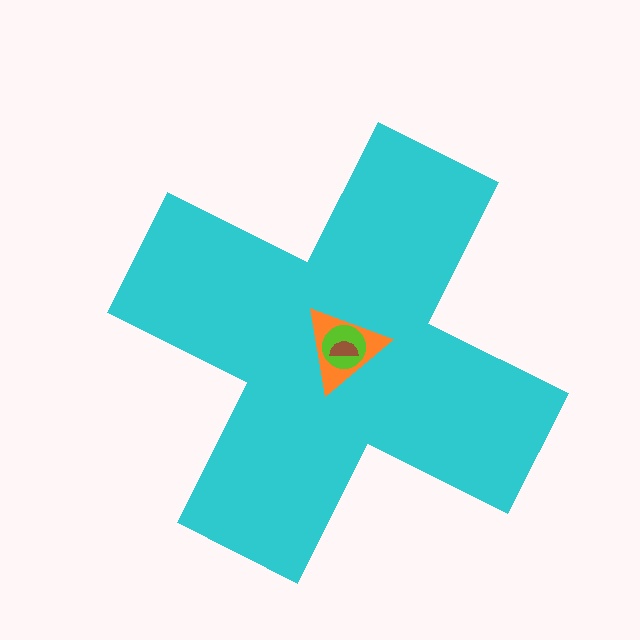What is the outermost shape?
The cyan cross.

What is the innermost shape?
The brown semicircle.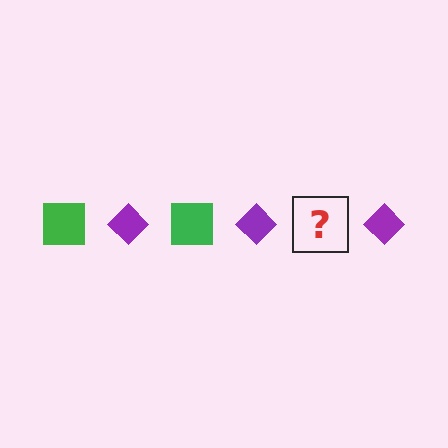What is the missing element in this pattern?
The missing element is a green square.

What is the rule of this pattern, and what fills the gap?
The rule is that the pattern alternates between green square and purple diamond. The gap should be filled with a green square.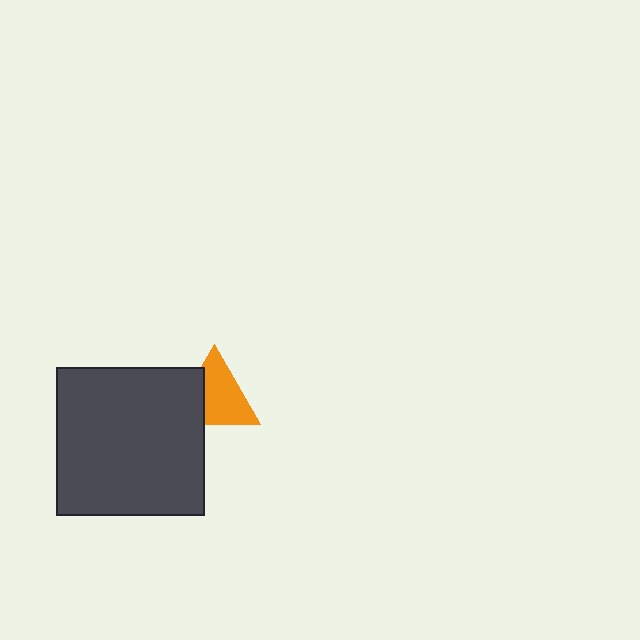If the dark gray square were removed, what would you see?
You would see the complete orange triangle.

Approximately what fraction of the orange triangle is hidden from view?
Roughly 33% of the orange triangle is hidden behind the dark gray square.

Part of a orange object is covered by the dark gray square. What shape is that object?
It is a triangle.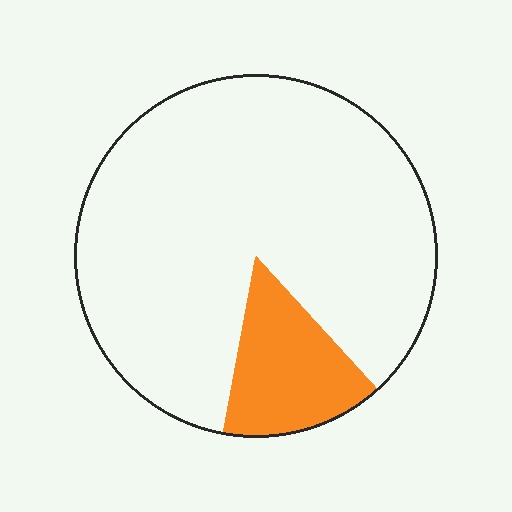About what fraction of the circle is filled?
About one sixth (1/6).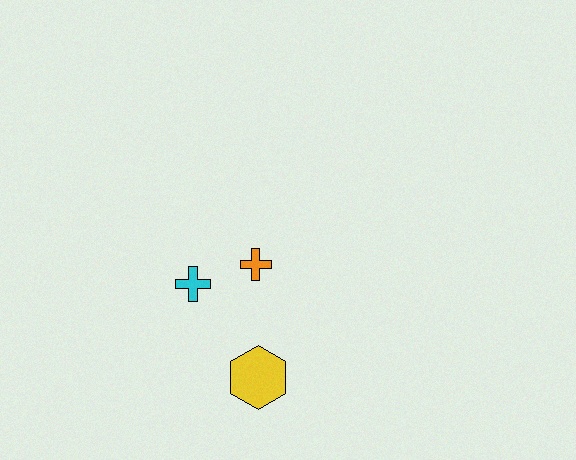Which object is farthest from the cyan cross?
The yellow hexagon is farthest from the cyan cross.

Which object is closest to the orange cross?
The cyan cross is closest to the orange cross.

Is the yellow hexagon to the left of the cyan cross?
No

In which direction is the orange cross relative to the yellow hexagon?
The orange cross is above the yellow hexagon.